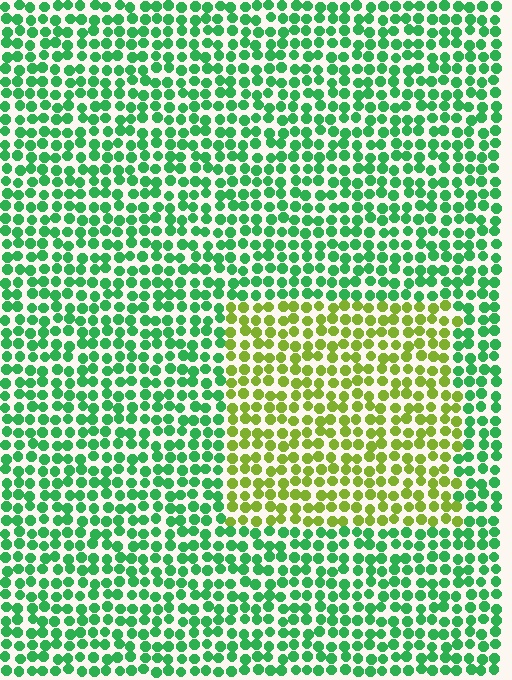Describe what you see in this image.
The image is filled with small green elements in a uniform arrangement. A rectangle-shaped region is visible where the elements are tinted to a slightly different hue, forming a subtle color boundary.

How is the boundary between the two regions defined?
The boundary is defined purely by a slight shift in hue (about 54 degrees). Spacing, size, and orientation are identical on both sides.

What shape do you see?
I see a rectangle.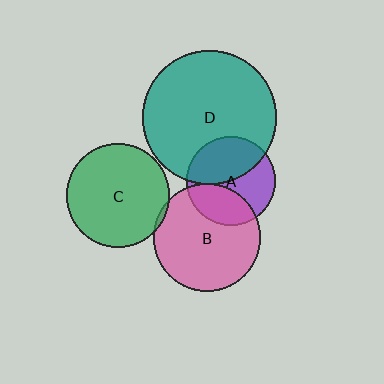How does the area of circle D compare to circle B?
Approximately 1.5 times.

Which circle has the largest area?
Circle D (teal).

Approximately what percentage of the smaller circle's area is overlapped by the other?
Approximately 45%.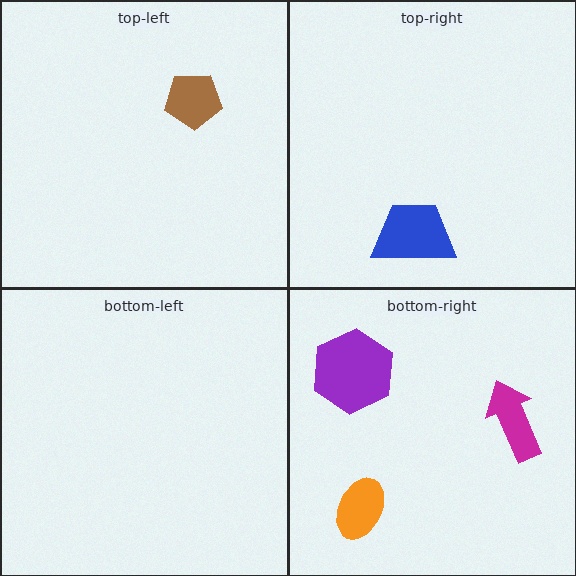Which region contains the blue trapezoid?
The top-right region.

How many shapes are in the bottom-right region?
3.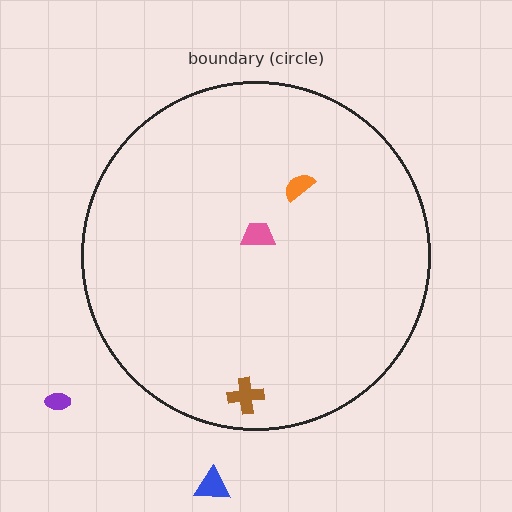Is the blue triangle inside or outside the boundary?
Outside.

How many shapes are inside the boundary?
3 inside, 2 outside.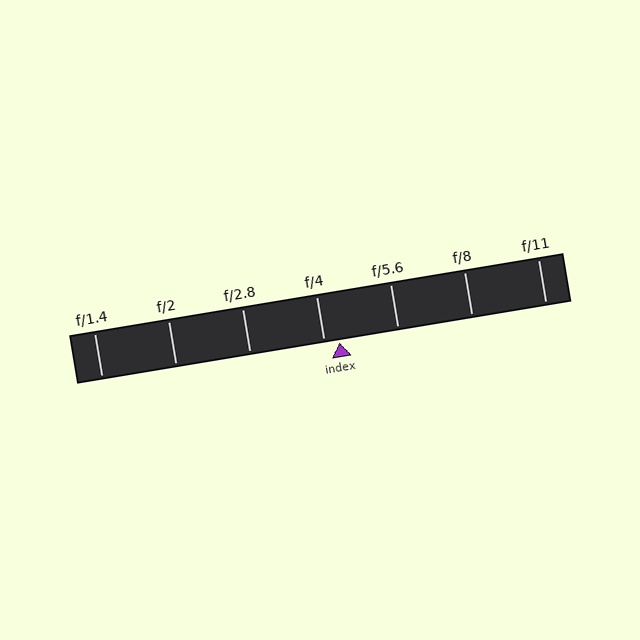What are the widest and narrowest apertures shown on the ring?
The widest aperture shown is f/1.4 and the narrowest is f/11.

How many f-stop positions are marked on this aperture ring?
There are 7 f-stop positions marked.